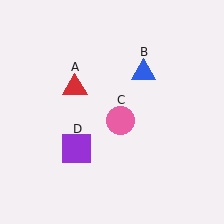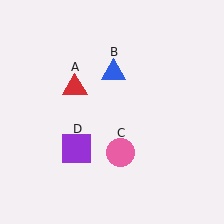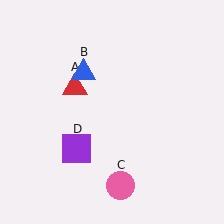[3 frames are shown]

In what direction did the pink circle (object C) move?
The pink circle (object C) moved down.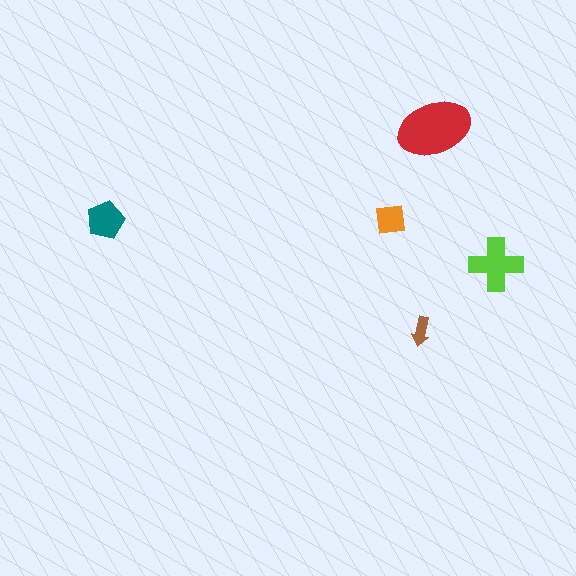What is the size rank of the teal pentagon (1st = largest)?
3rd.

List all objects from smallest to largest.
The brown arrow, the orange square, the teal pentagon, the lime cross, the red ellipse.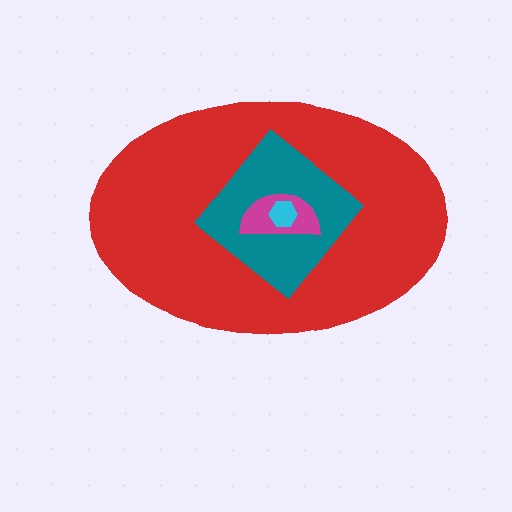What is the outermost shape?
The red ellipse.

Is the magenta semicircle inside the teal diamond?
Yes.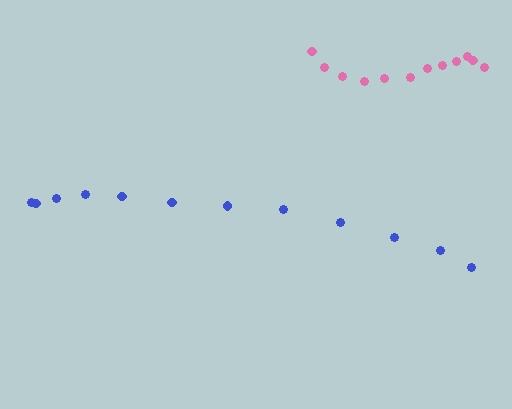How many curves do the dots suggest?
There are 2 distinct paths.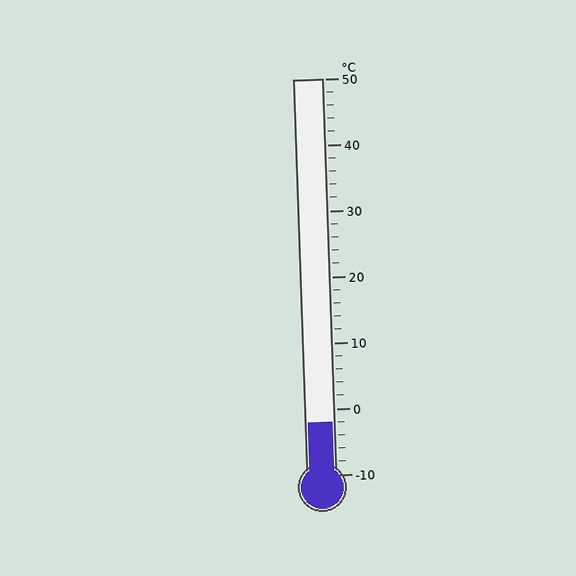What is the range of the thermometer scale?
The thermometer scale ranges from -10°C to 50°C.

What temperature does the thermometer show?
The thermometer shows approximately -2°C.